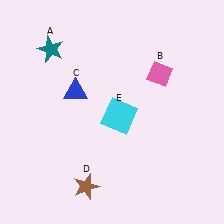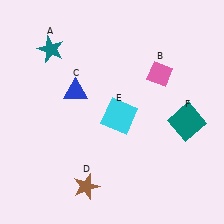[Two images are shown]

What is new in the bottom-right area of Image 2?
A teal square (F) was added in the bottom-right area of Image 2.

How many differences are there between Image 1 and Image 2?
There is 1 difference between the two images.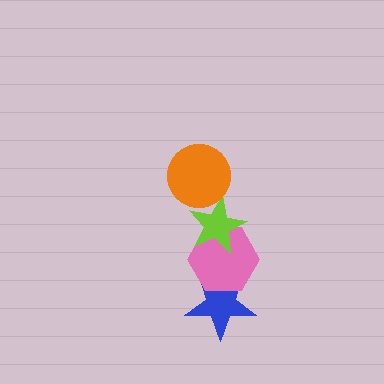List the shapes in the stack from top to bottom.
From top to bottom: the orange circle, the lime star, the pink hexagon, the blue star.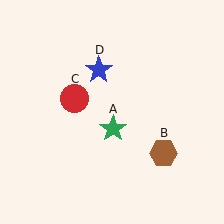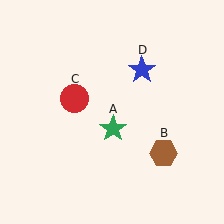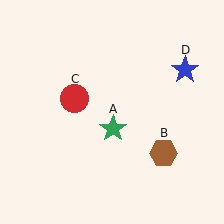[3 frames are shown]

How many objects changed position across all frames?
1 object changed position: blue star (object D).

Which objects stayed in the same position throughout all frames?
Green star (object A) and brown hexagon (object B) and red circle (object C) remained stationary.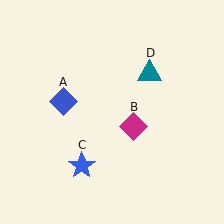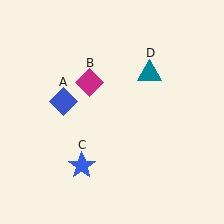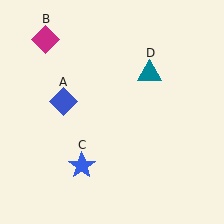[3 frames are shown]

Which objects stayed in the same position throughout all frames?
Blue diamond (object A) and blue star (object C) and teal triangle (object D) remained stationary.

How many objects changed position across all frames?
1 object changed position: magenta diamond (object B).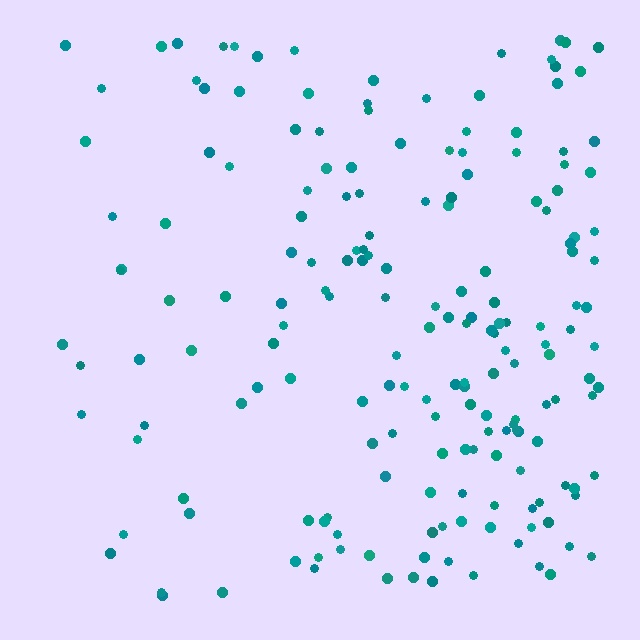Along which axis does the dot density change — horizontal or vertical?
Horizontal.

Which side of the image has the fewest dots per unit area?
The left.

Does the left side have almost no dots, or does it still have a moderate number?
Still a moderate number, just noticeably fewer than the right.